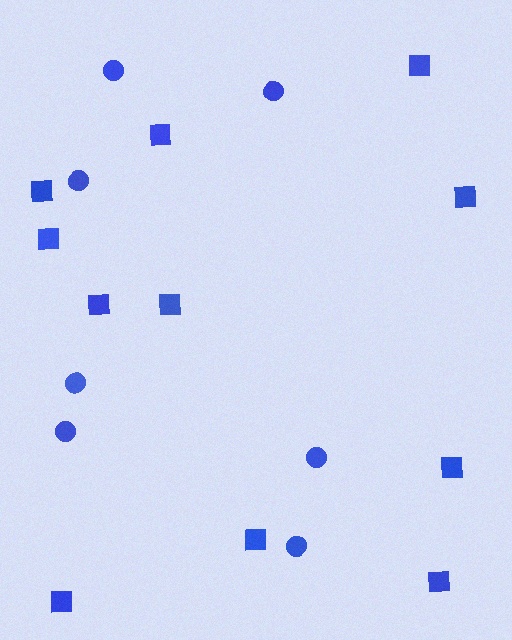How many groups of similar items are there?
There are 2 groups: one group of squares (11) and one group of circles (7).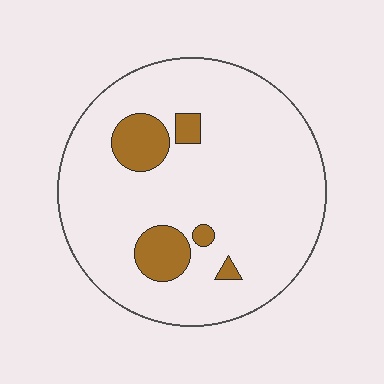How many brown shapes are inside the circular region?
5.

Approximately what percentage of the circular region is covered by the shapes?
Approximately 10%.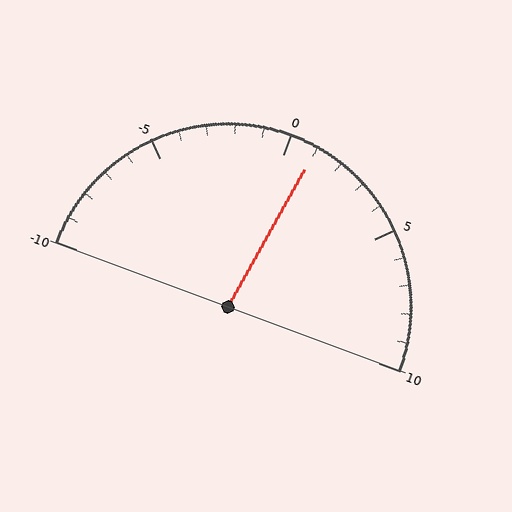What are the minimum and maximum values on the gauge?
The gauge ranges from -10 to 10.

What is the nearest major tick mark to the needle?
The nearest major tick mark is 0.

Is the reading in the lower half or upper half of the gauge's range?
The reading is in the upper half of the range (-10 to 10).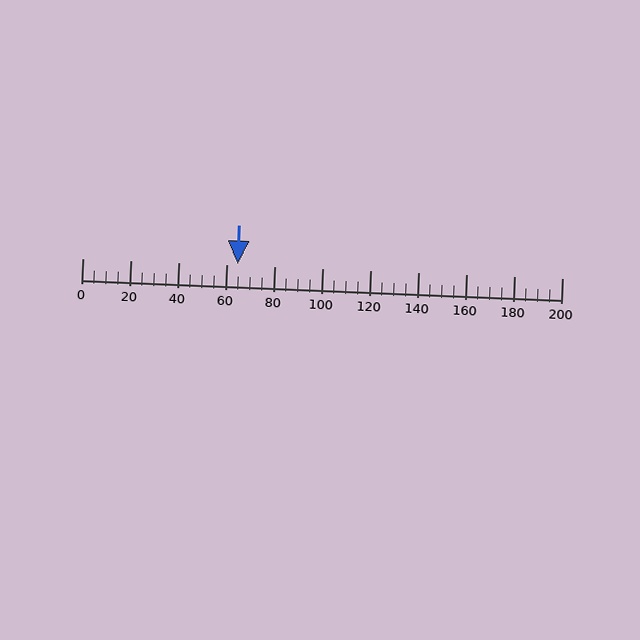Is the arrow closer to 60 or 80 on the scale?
The arrow is closer to 60.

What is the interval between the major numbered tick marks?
The major tick marks are spaced 20 units apart.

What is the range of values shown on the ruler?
The ruler shows values from 0 to 200.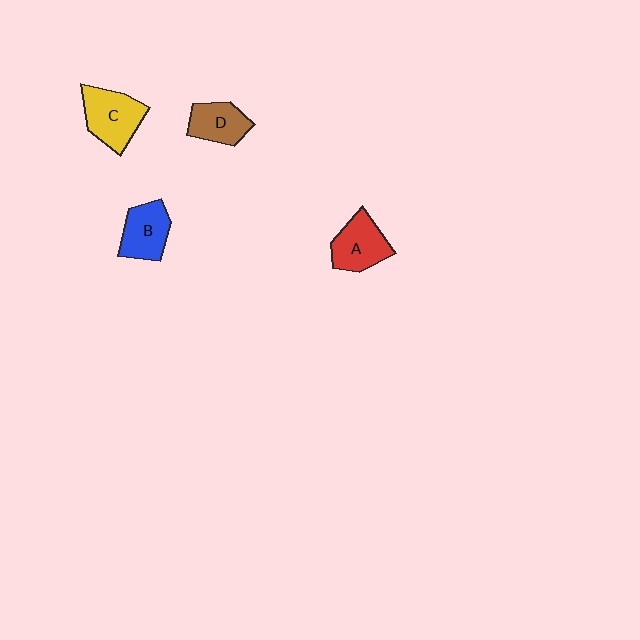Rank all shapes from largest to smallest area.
From largest to smallest: C (yellow), A (red), B (blue), D (brown).